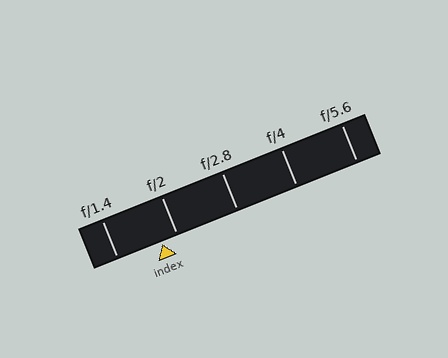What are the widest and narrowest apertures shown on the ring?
The widest aperture shown is f/1.4 and the narrowest is f/5.6.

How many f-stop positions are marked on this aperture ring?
There are 5 f-stop positions marked.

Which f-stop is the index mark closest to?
The index mark is closest to f/2.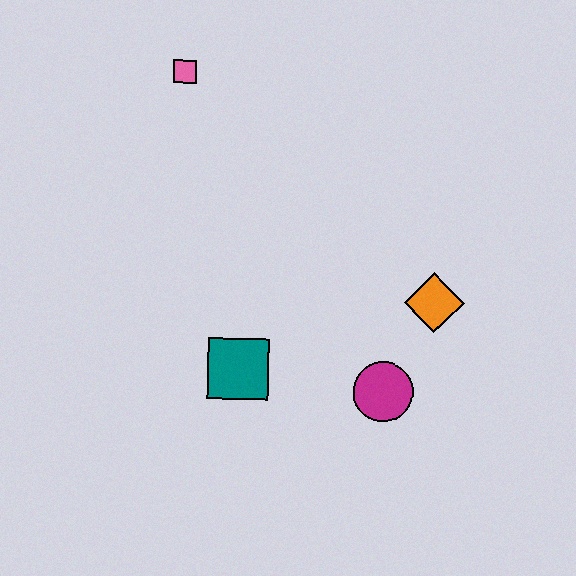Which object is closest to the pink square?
The teal square is closest to the pink square.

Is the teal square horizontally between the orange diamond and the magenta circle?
No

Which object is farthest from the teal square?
The pink square is farthest from the teal square.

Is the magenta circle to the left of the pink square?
No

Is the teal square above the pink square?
No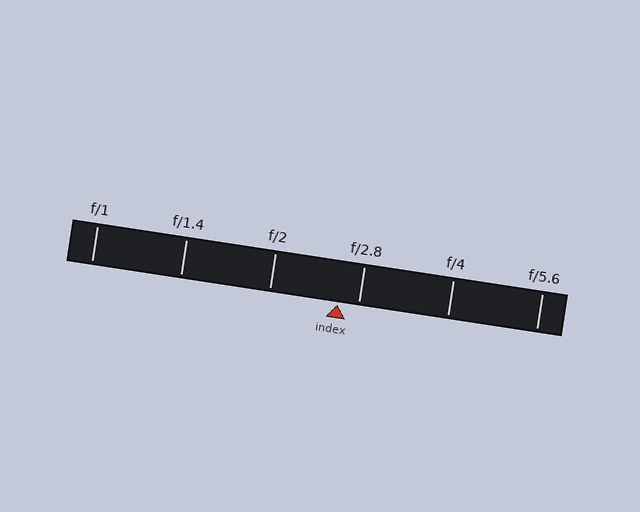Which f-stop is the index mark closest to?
The index mark is closest to f/2.8.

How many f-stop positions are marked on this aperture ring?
There are 6 f-stop positions marked.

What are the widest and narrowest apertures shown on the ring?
The widest aperture shown is f/1 and the narrowest is f/5.6.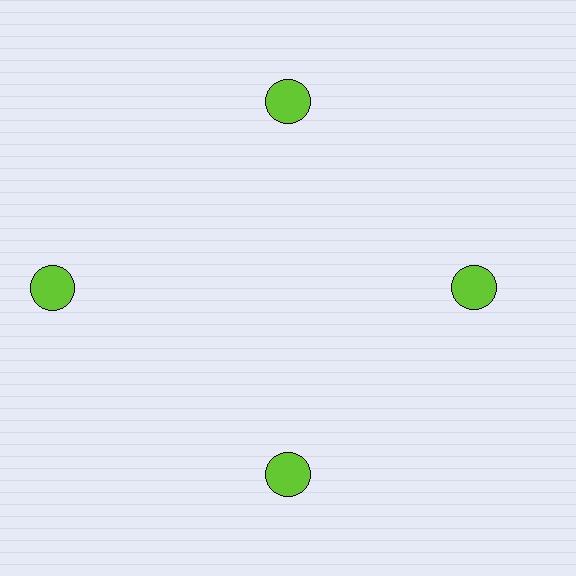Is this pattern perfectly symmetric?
No. The 4 lime circles are arranged in a ring, but one element near the 9 o'clock position is pushed outward from the center, breaking the 4-fold rotational symmetry.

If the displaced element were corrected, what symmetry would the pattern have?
It would have 4-fold rotational symmetry — the pattern would map onto itself every 90 degrees.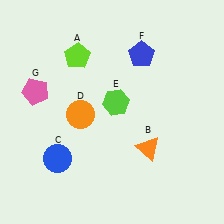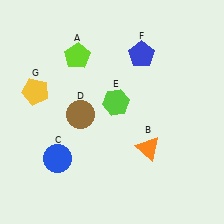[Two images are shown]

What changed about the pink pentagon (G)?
In Image 1, G is pink. In Image 2, it changed to yellow.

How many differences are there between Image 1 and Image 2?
There are 2 differences between the two images.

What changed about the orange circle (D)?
In Image 1, D is orange. In Image 2, it changed to brown.